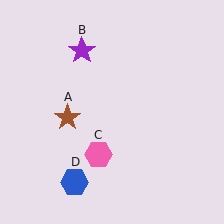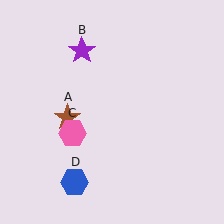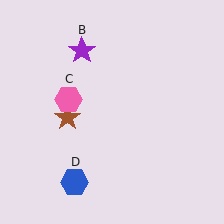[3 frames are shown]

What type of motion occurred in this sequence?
The pink hexagon (object C) rotated clockwise around the center of the scene.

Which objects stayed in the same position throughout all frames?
Brown star (object A) and purple star (object B) and blue hexagon (object D) remained stationary.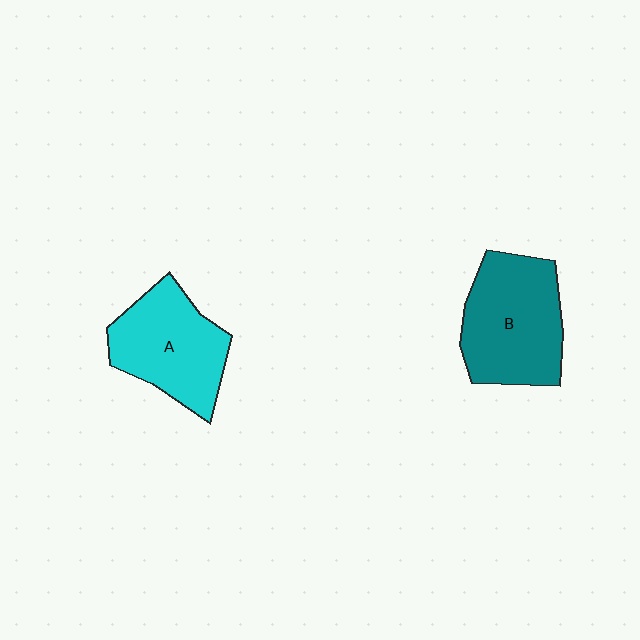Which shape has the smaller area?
Shape A (cyan).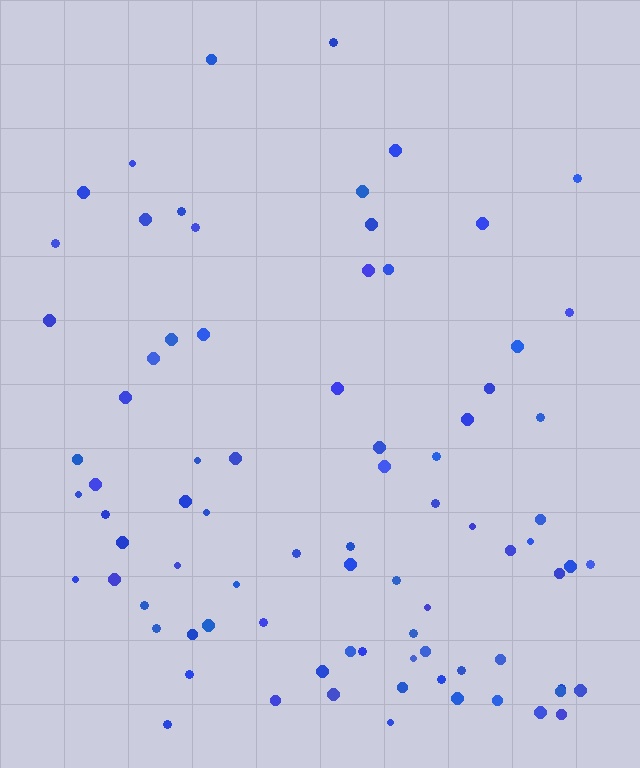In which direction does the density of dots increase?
From top to bottom, with the bottom side densest.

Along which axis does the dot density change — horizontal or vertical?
Vertical.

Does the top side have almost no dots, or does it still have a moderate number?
Still a moderate number, just noticeably fewer than the bottom.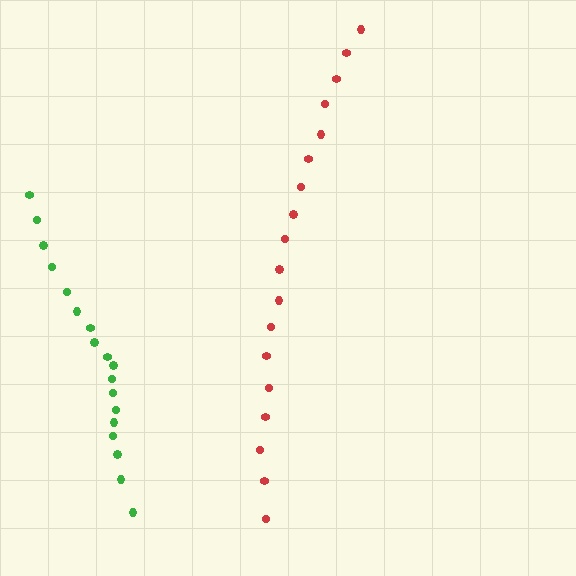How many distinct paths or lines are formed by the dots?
There are 2 distinct paths.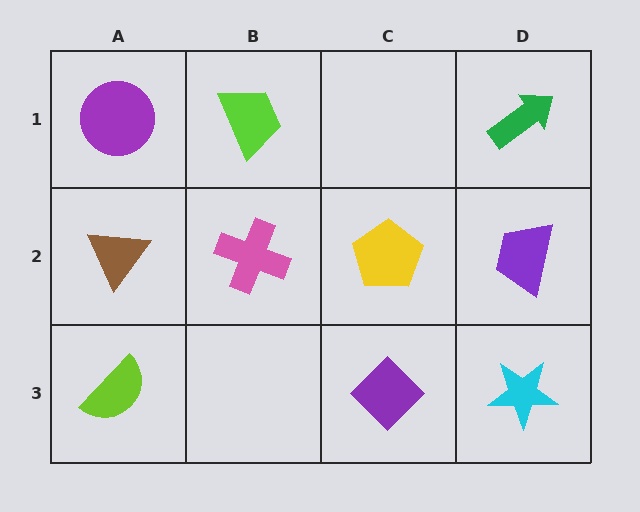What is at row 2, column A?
A brown triangle.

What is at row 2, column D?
A purple trapezoid.